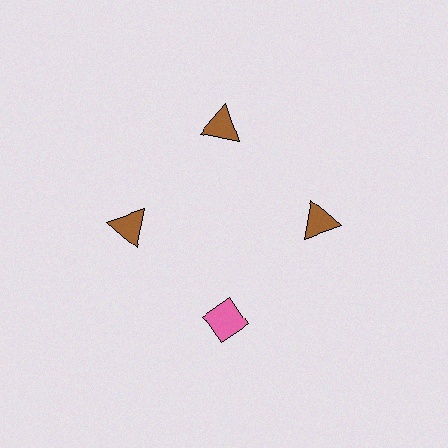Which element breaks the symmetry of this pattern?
The pink diamond at roughly the 6 o'clock position breaks the symmetry. All other shapes are brown triangles.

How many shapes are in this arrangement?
There are 4 shapes arranged in a ring pattern.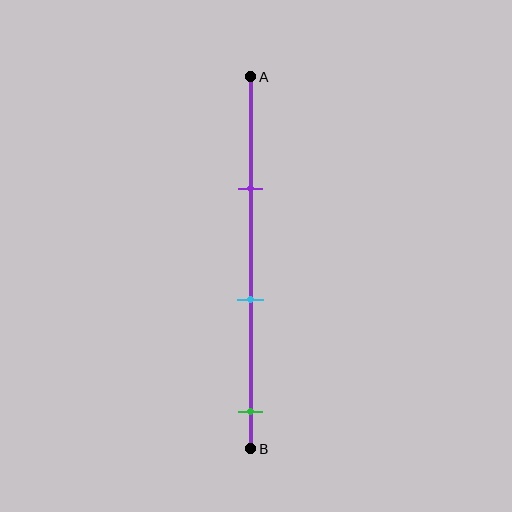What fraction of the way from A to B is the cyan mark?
The cyan mark is approximately 60% (0.6) of the way from A to B.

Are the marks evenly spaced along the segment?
Yes, the marks are approximately evenly spaced.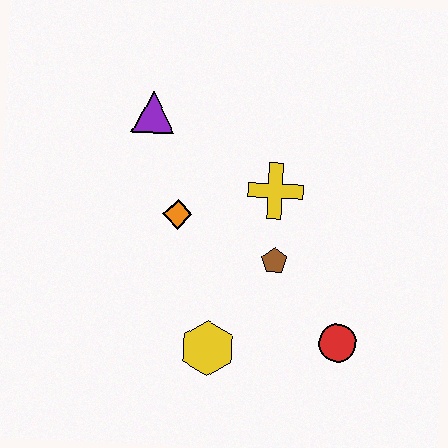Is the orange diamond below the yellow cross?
Yes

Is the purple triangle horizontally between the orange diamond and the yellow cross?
No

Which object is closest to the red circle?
The brown pentagon is closest to the red circle.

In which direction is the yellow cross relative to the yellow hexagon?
The yellow cross is above the yellow hexagon.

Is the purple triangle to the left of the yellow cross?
Yes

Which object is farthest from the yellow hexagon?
The purple triangle is farthest from the yellow hexagon.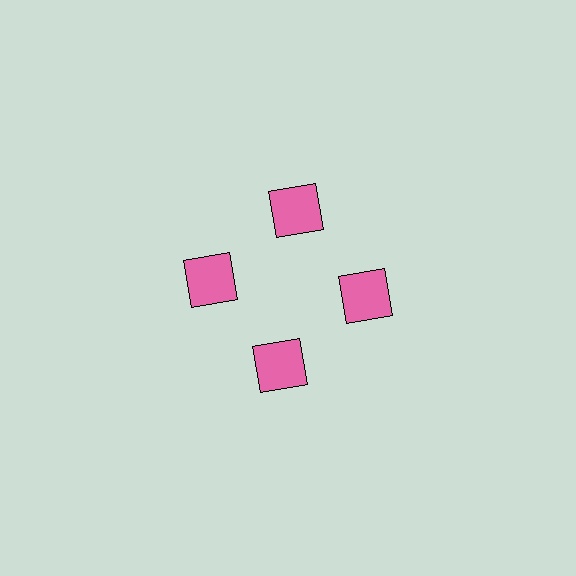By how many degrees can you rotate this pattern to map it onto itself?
The pattern maps onto itself every 90 degrees of rotation.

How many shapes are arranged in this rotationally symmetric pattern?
There are 4 shapes, arranged in 4 groups of 1.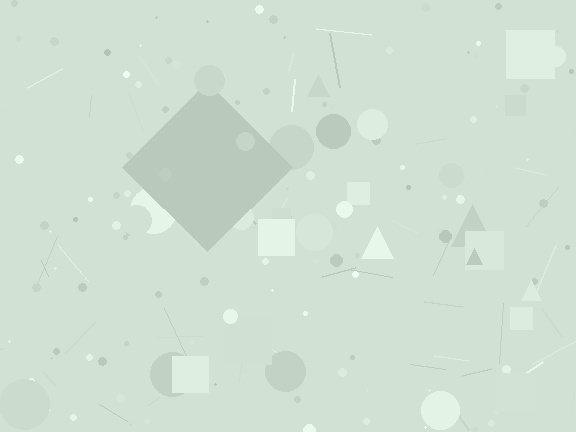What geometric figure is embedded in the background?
A diamond is embedded in the background.